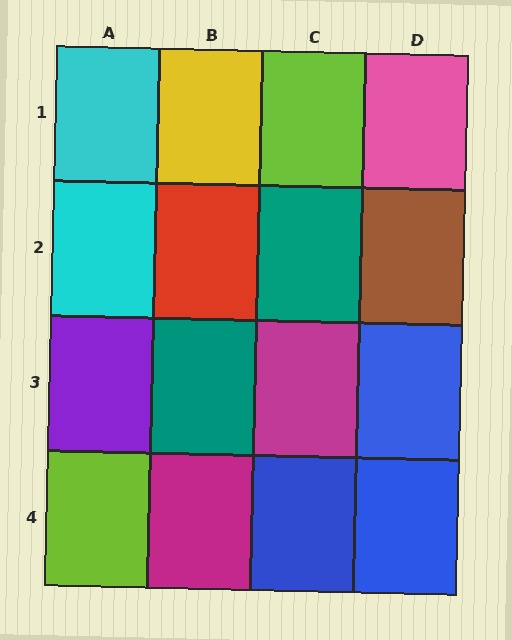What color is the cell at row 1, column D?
Pink.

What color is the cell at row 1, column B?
Yellow.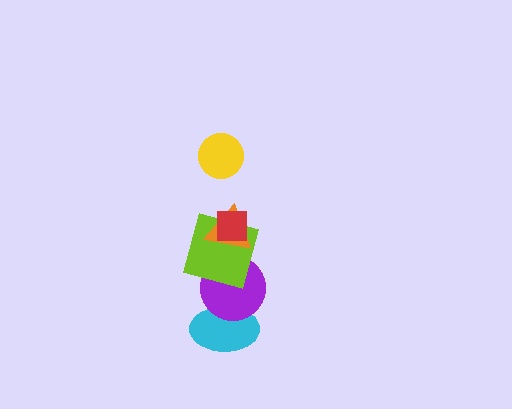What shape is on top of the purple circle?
The lime square is on top of the purple circle.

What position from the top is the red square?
The red square is 2nd from the top.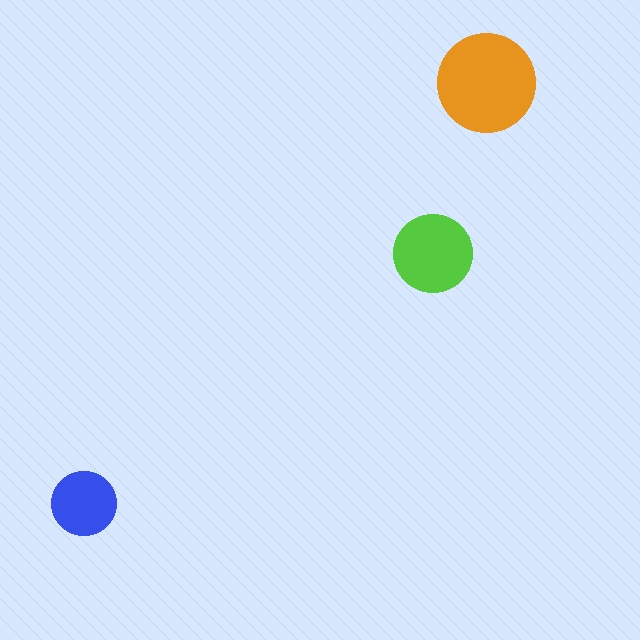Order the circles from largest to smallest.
the orange one, the lime one, the blue one.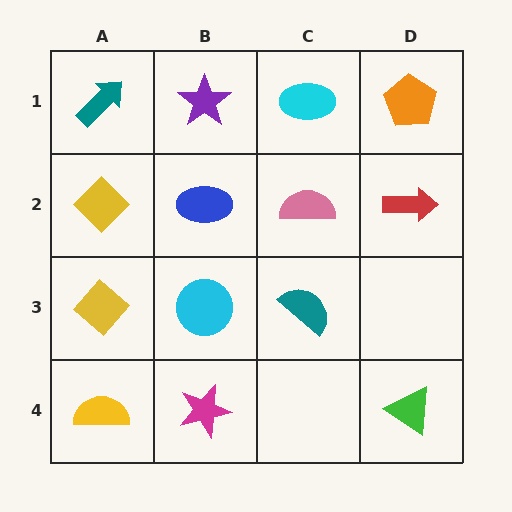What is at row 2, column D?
A red arrow.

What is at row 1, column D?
An orange pentagon.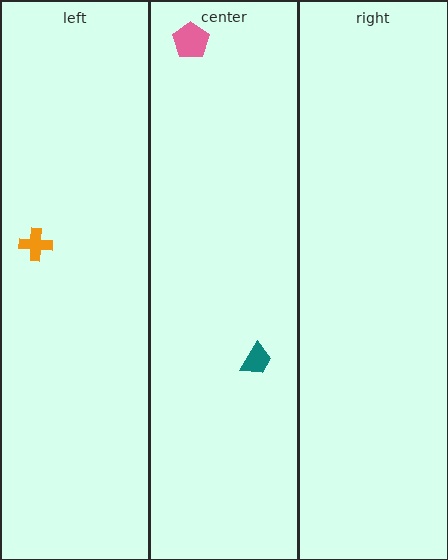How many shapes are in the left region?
1.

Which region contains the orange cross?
The left region.